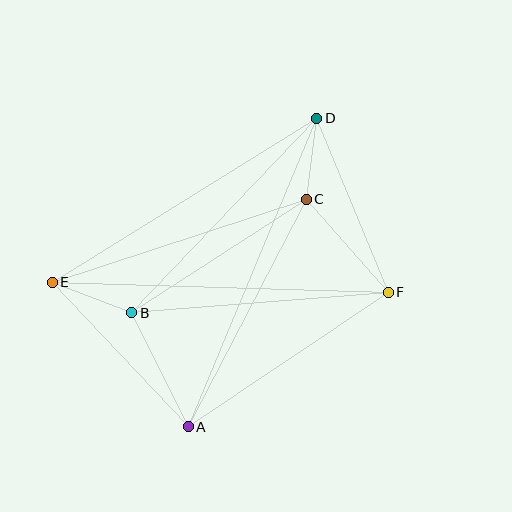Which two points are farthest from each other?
Points E and F are farthest from each other.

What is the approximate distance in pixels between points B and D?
The distance between B and D is approximately 268 pixels.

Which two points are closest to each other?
Points C and D are closest to each other.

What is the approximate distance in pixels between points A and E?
The distance between A and E is approximately 199 pixels.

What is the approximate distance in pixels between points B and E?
The distance between B and E is approximately 85 pixels.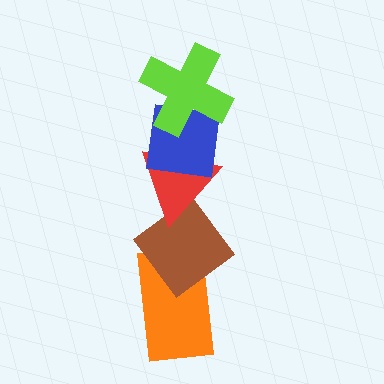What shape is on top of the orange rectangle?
The brown diamond is on top of the orange rectangle.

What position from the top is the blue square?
The blue square is 2nd from the top.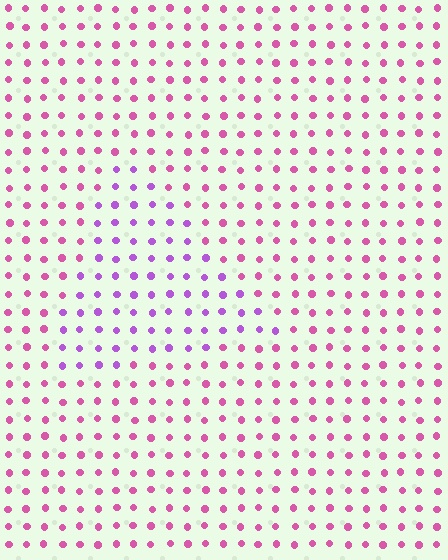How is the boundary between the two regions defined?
The boundary is defined purely by a slight shift in hue (about 39 degrees). Spacing, size, and orientation are identical on both sides.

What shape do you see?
I see a triangle.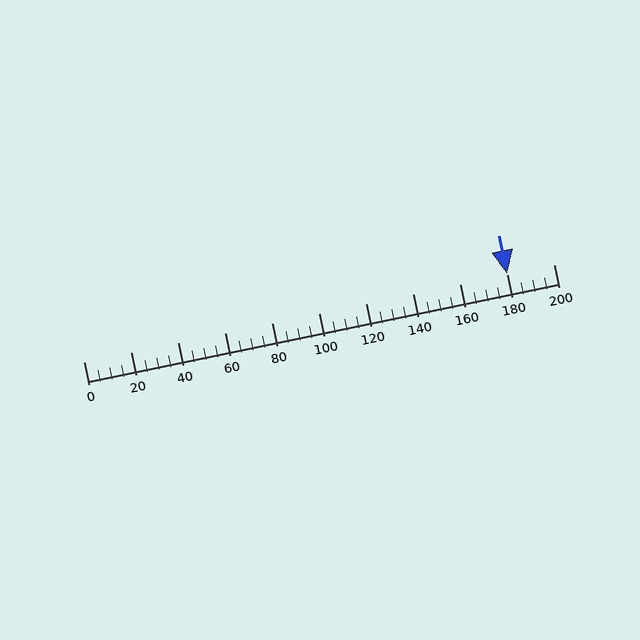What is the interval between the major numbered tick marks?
The major tick marks are spaced 20 units apart.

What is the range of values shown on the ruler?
The ruler shows values from 0 to 200.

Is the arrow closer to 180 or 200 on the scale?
The arrow is closer to 180.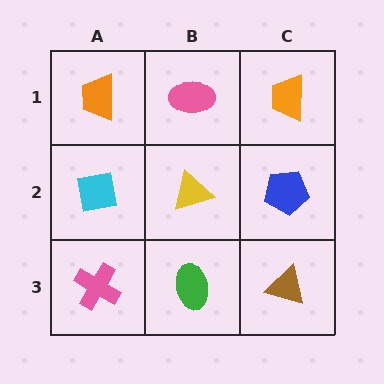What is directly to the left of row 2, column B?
A cyan square.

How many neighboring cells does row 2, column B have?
4.